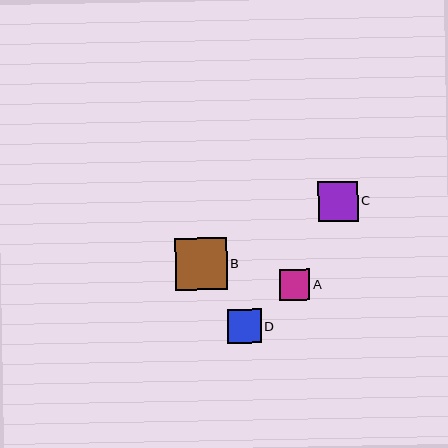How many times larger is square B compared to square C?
Square B is approximately 1.3 times the size of square C.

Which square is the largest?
Square B is the largest with a size of approximately 52 pixels.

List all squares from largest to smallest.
From largest to smallest: B, C, D, A.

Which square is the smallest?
Square A is the smallest with a size of approximately 31 pixels.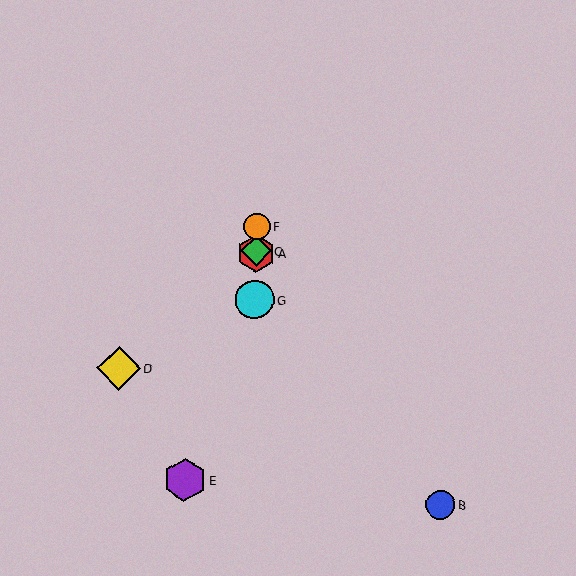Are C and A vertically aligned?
Yes, both are at x≈256.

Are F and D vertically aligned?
No, F is at x≈257 and D is at x≈119.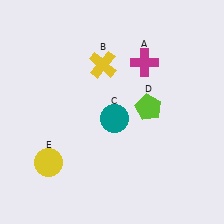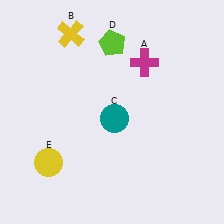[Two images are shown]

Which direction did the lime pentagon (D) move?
The lime pentagon (D) moved up.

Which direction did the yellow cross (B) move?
The yellow cross (B) moved left.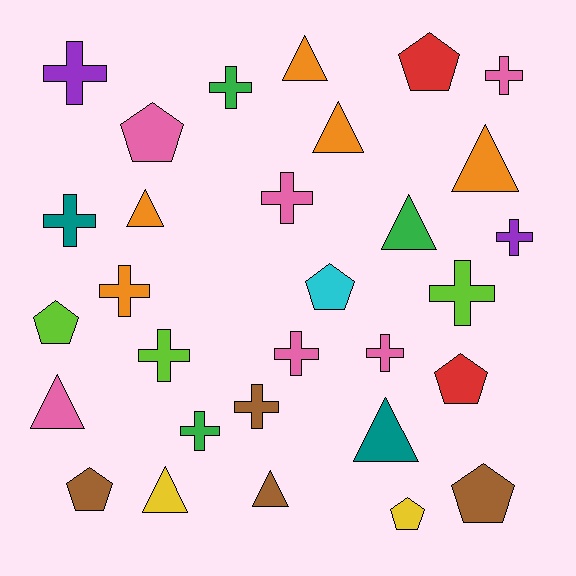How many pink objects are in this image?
There are 6 pink objects.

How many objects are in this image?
There are 30 objects.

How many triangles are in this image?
There are 9 triangles.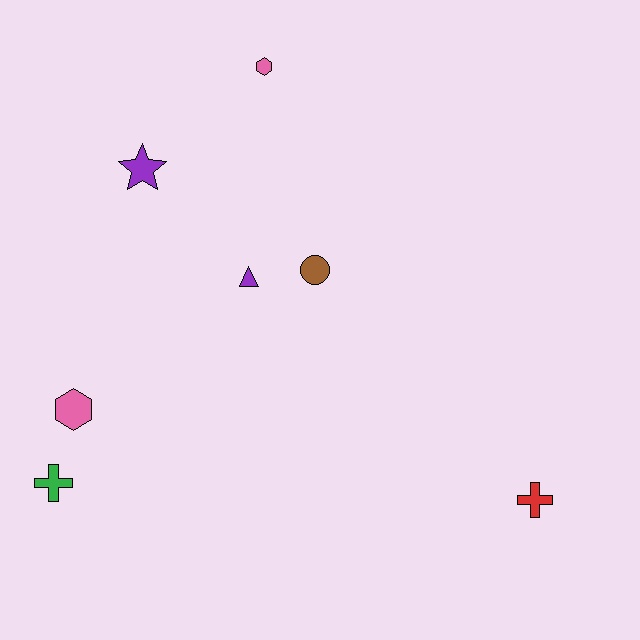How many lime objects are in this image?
There are no lime objects.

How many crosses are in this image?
There are 2 crosses.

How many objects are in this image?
There are 7 objects.